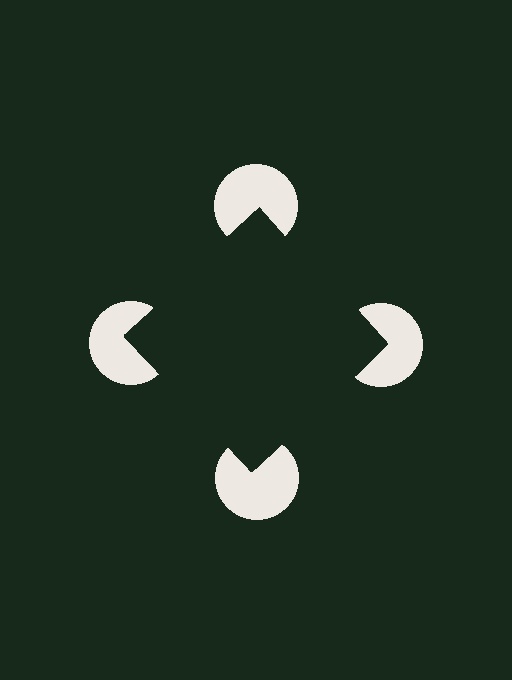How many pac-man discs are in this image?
There are 4 — one at each vertex of the illusory square.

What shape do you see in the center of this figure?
An illusory square — its edges are inferred from the aligned wedge cuts in the pac-man discs, not physically drawn.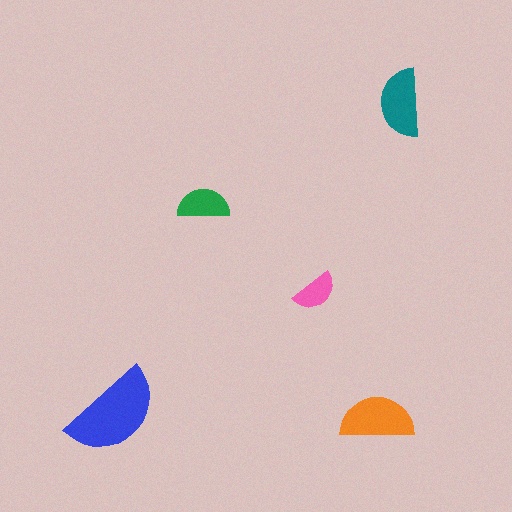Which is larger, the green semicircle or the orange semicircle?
The orange one.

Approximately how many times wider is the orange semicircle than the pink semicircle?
About 1.5 times wider.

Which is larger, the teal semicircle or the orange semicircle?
The orange one.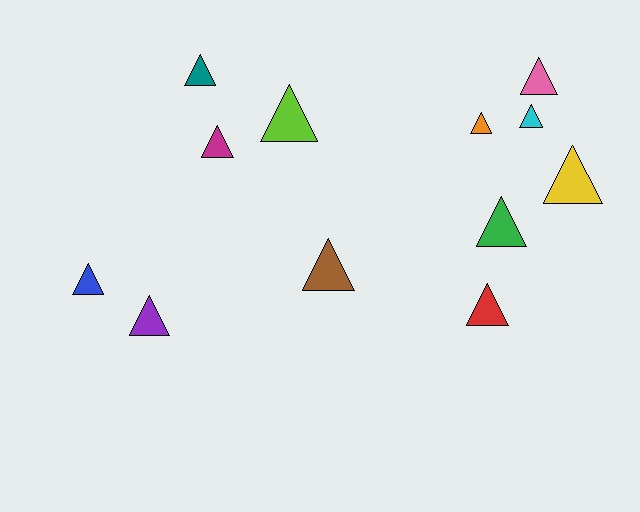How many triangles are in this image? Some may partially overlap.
There are 12 triangles.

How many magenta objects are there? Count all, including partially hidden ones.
There is 1 magenta object.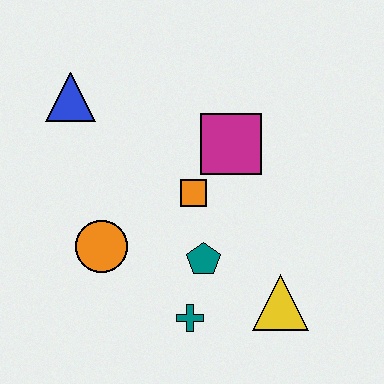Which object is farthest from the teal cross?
The blue triangle is farthest from the teal cross.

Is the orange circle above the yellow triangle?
Yes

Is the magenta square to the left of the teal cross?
No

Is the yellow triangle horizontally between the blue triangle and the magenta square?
No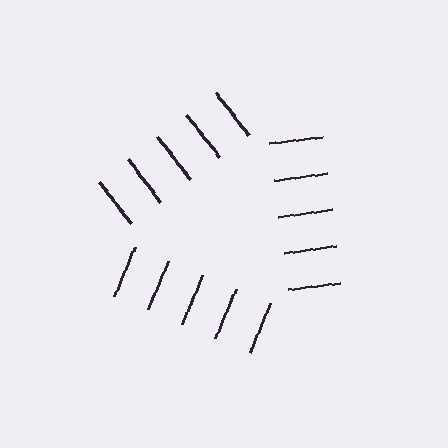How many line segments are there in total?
15 — 5 along each of the 3 edges.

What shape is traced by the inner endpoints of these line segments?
An illusory triangle — the line segments terminate on its edges but no continuous stroke is drawn.